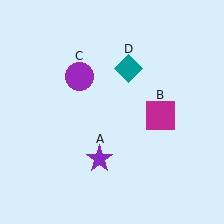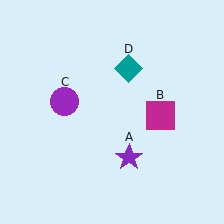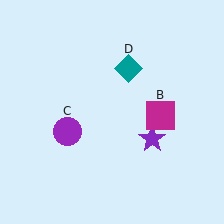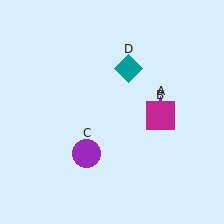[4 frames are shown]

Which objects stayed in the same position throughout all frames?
Magenta square (object B) and teal diamond (object D) remained stationary.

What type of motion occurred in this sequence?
The purple star (object A), purple circle (object C) rotated counterclockwise around the center of the scene.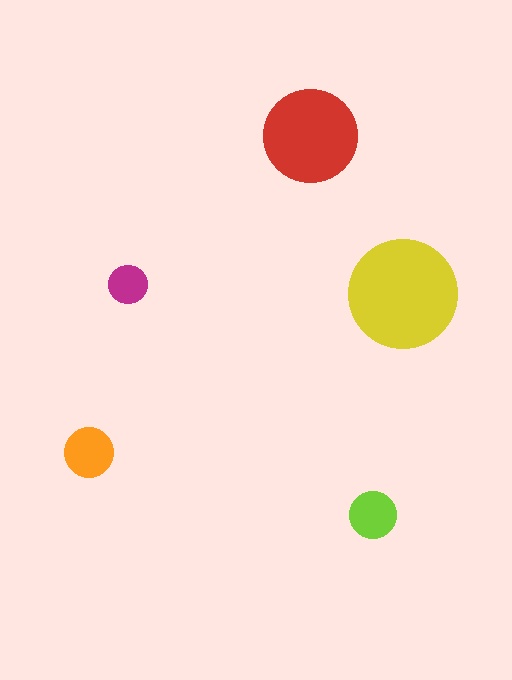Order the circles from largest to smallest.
the yellow one, the red one, the orange one, the lime one, the magenta one.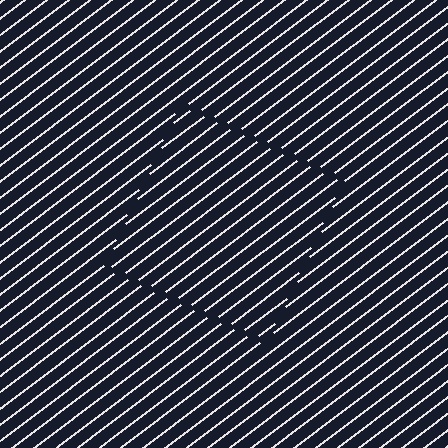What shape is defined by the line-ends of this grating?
An illusory square. The interior of the shape contains the same grating, shifted by half a period — the contour is defined by the phase discontinuity where line-ends from the inner and outer gratings abut.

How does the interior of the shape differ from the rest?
The interior of the shape contains the same grating, shifted by half a period — the contour is defined by the phase discontinuity where line-ends from the inner and outer gratings abut.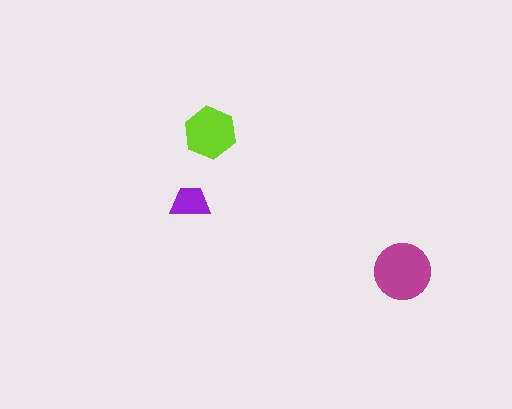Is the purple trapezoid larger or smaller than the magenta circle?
Smaller.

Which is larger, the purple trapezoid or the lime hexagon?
The lime hexagon.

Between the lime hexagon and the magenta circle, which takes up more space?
The magenta circle.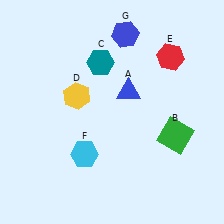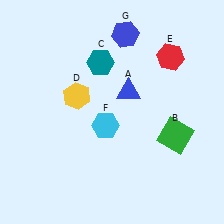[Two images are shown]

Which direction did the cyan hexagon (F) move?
The cyan hexagon (F) moved up.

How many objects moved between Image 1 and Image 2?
1 object moved between the two images.